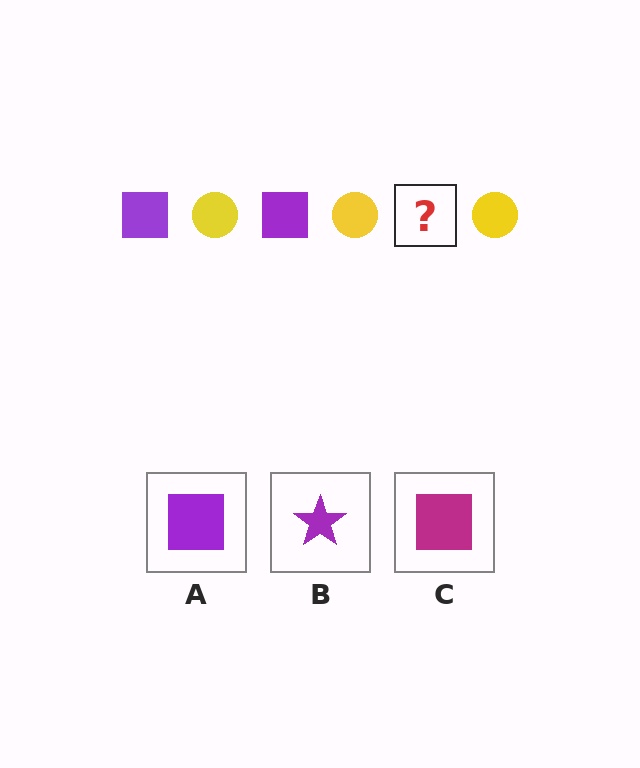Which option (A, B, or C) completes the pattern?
A.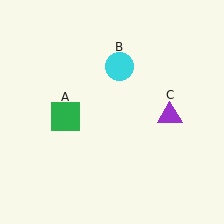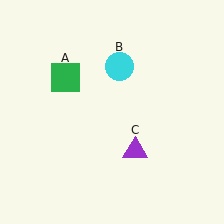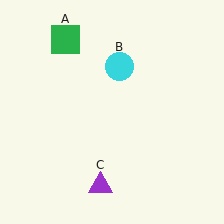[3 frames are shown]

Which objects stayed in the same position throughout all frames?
Cyan circle (object B) remained stationary.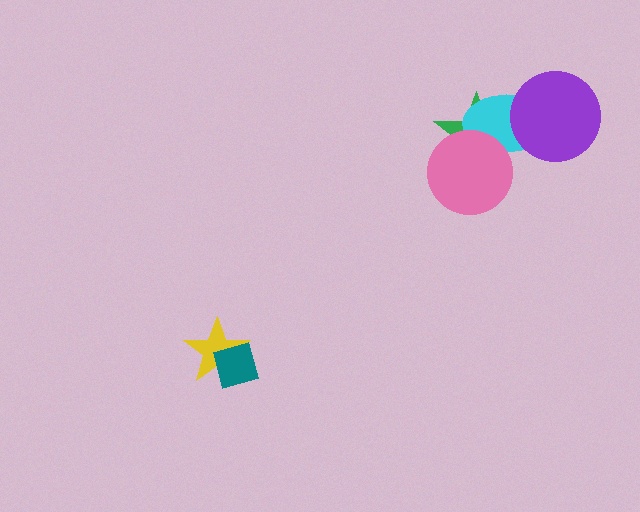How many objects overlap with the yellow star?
1 object overlaps with the yellow star.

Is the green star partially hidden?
Yes, it is partially covered by another shape.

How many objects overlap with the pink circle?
2 objects overlap with the pink circle.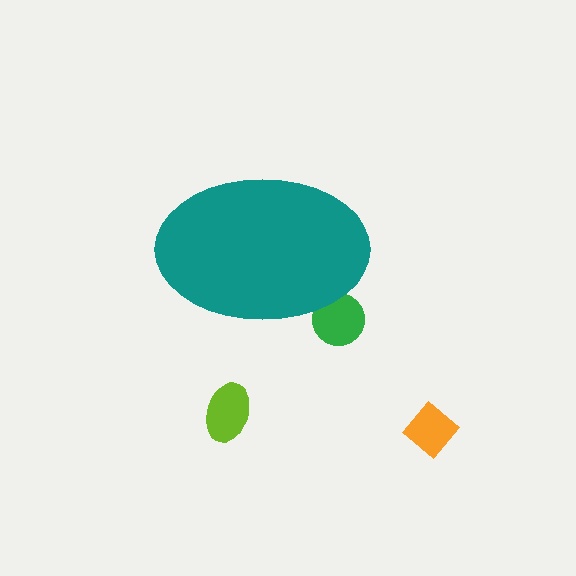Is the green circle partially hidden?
Yes, the green circle is partially hidden behind the teal ellipse.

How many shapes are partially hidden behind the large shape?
1 shape is partially hidden.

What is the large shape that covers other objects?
A teal ellipse.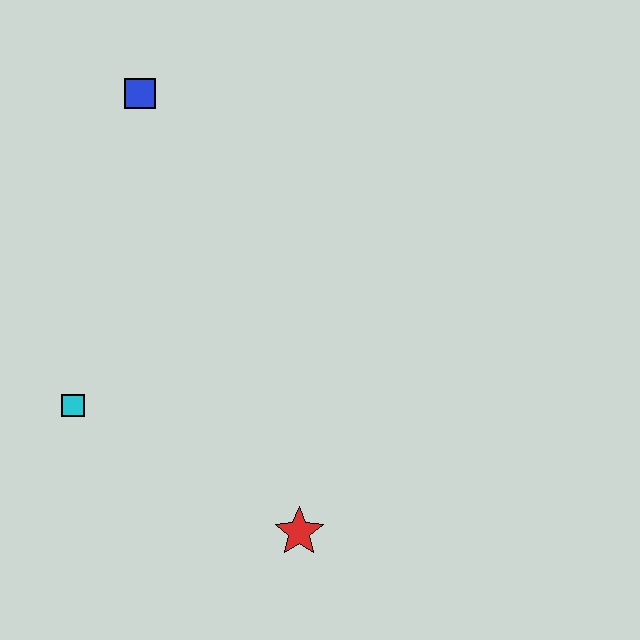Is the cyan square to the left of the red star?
Yes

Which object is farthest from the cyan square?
The blue square is farthest from the cyan square.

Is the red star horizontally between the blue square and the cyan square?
No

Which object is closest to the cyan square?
The red star is closest to the cyan square.